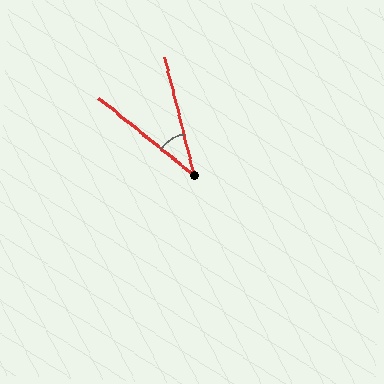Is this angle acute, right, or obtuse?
It is acute.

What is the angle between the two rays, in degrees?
Approximately 37 degrees.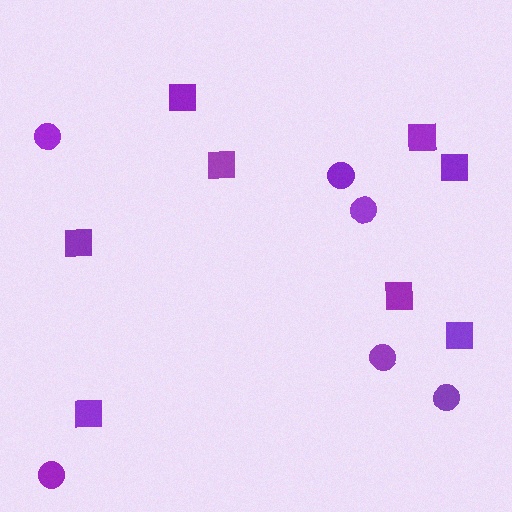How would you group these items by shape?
There are 2 groups: one group of circles (6) and one group of squares (8).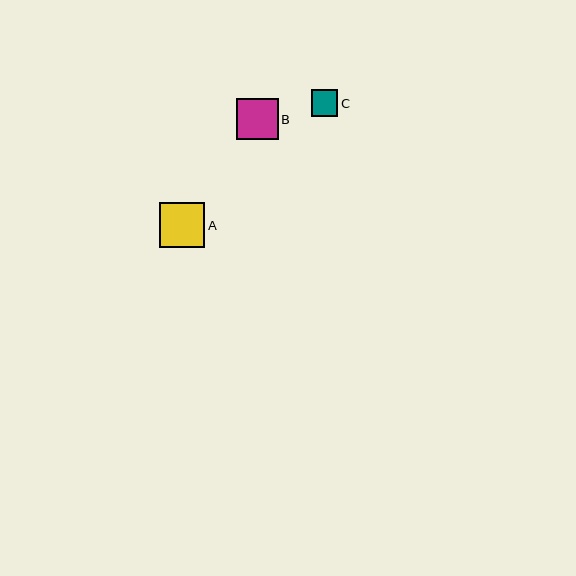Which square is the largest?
Square A is the largest with a size of approximately 46 pixels.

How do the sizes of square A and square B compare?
Square A and square B are approximately the same size.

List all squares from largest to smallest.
From largest to smallest: A, B, C.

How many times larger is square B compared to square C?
Square B is approximately 1.6 times the size of square C.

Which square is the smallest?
Square C is the smallest with a size of approximately 27 pixels.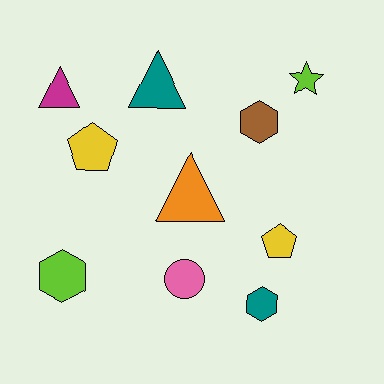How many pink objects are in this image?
There is 1 pink object.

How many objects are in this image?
There are 10 objects.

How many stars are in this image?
There is 1 star.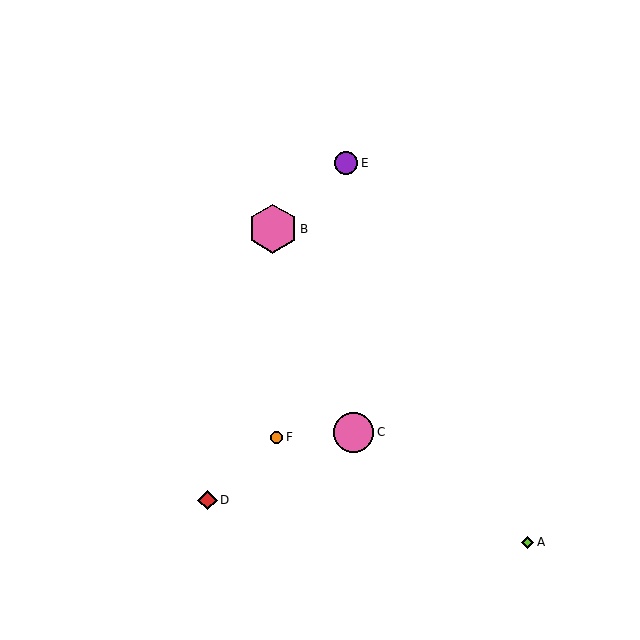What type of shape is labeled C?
Shape C is a pink circle.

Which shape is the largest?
The pink hexagon (labeled B) is the largest.